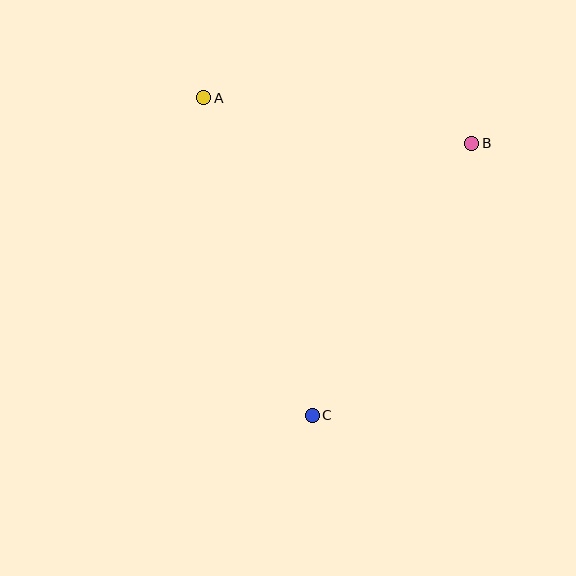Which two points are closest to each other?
Points A and B are closest to each other.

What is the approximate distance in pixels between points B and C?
The distance between B and C is approximately 315 pixels.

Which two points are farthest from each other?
Points A and C are farthest from each other.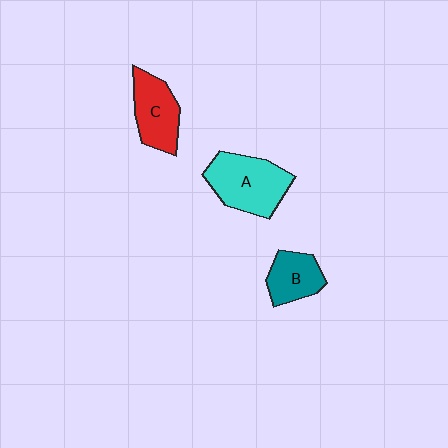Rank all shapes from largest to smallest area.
From largest to smallest: A (cyan), C (red), B (teal).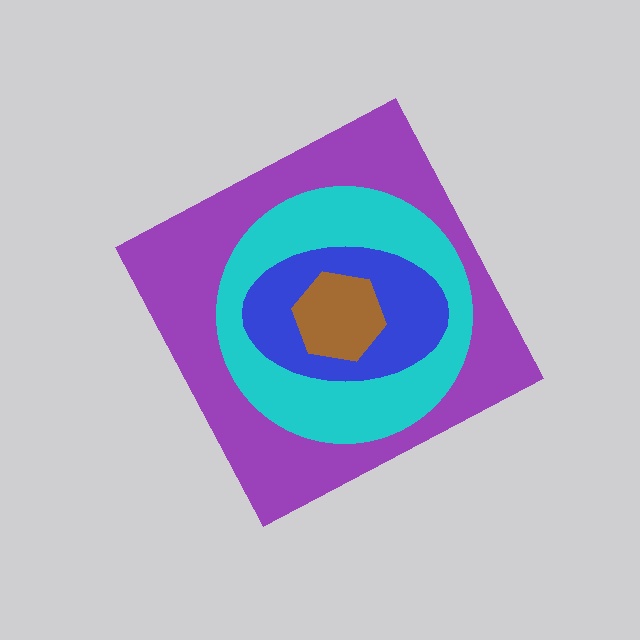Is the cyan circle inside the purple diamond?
Yes.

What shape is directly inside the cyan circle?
The blue ellipse.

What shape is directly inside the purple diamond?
The cyan circle.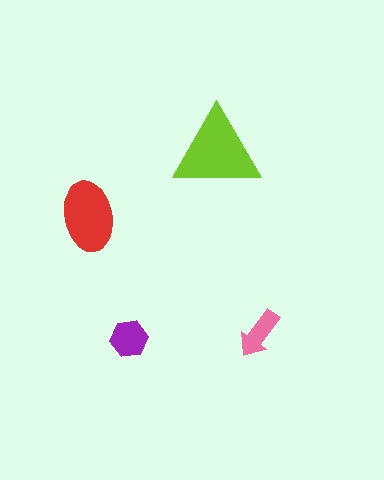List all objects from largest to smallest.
The lime triangle, the red ellipse, the purple hexagon, the pink arrow.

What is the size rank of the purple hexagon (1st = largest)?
3rd.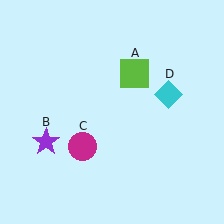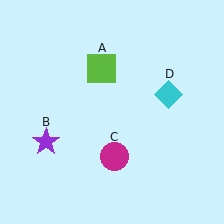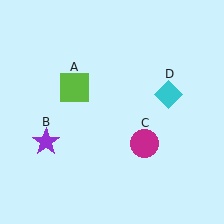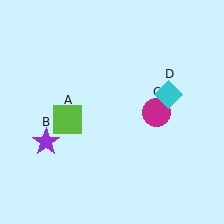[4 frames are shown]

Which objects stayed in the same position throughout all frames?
Purple star (object B) and cyan diamond (object D) remained stationary.